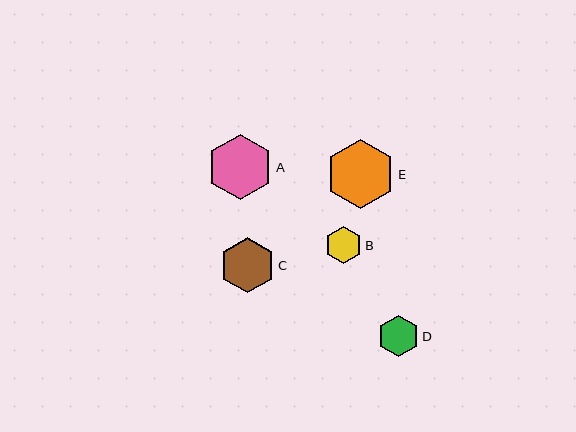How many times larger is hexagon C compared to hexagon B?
Hexagon C is approximately 1.5 times the size of hexagon B.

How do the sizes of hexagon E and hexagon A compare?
Hexagon E and hexagon A are approximately the same size.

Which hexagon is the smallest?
Hexagon B is the smallest with a size of approximately 37 pixels.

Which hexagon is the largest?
Hexagon E is the largest with a size of approximately 69 pixels.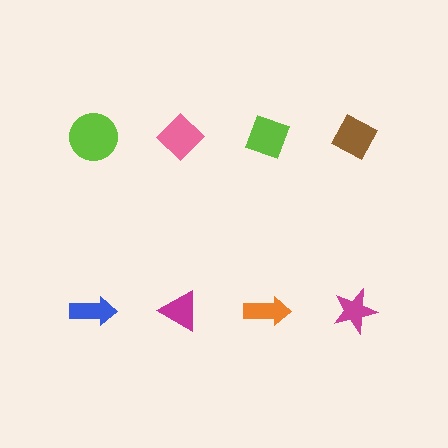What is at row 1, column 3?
A lime diamond.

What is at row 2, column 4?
A magenta star.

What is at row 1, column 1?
A lime circle.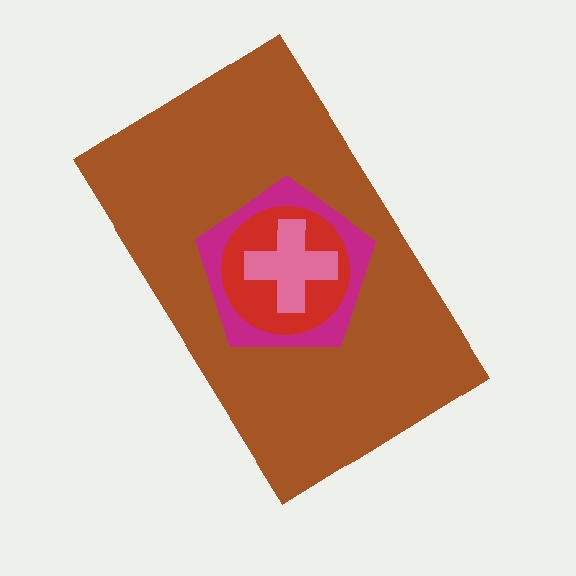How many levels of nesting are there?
4.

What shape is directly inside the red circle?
The pink cross.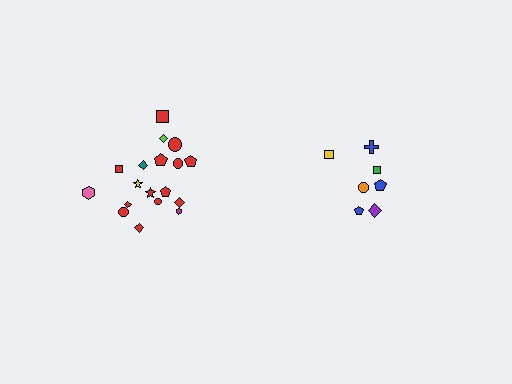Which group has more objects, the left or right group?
The left group.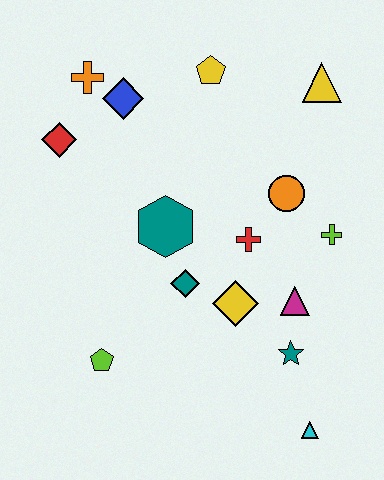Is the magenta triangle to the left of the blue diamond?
No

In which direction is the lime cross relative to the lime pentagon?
The lime cross is to the right of the lime pentagon.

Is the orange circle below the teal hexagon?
No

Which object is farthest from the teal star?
The orange cross is farthest from the teal star.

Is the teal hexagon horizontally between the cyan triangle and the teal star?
No